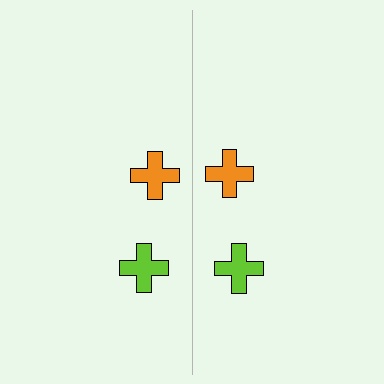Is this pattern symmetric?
Yes, this pattern has bilateral (reflection) symmetry.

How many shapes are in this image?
There are 4 shapes in this image.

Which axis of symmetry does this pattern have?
The pattern has a vertical axis of symmetry running through the center of the image.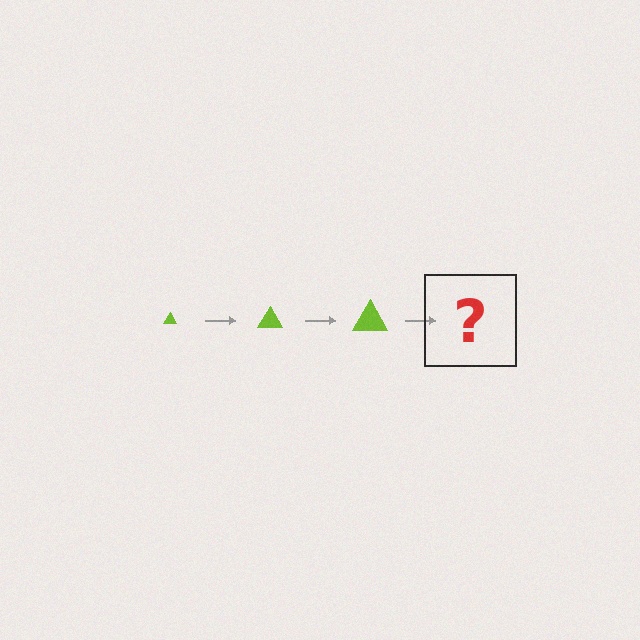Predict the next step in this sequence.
The next step is a lime triangle, larger than the previous one.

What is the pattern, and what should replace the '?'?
The pattern is that the triangle gets progressively larger each step. The '?' should be a lime triangle, larger than the previous one.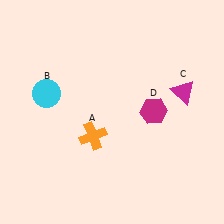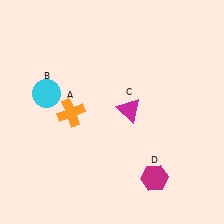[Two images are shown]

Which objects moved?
The objects that moved are: the orange cross (A), the magenta triangle (C), the magenta hexagon (D).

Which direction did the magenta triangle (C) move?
The magenta triangle (C) moved left.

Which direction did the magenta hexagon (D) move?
The magenta hexagon (D) moved down.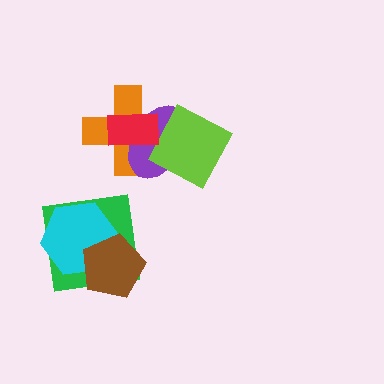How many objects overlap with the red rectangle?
3 objects overlap with the red rectangle.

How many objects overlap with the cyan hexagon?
2 objects overlap with the cyan hexagon.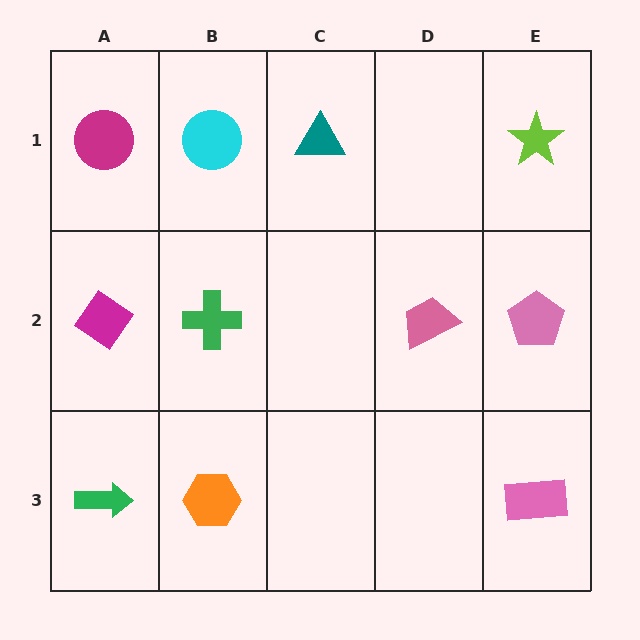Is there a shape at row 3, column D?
No, that cell is empty.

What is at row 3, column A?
A green arrow.